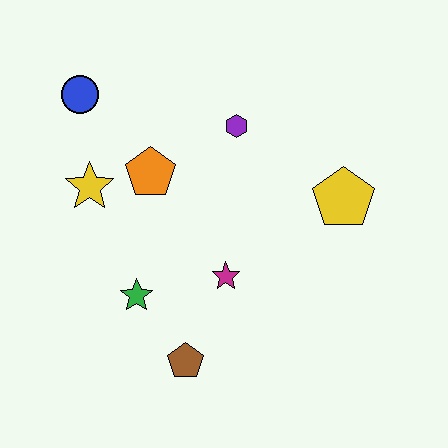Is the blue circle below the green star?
No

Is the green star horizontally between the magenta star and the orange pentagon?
No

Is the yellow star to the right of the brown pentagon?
No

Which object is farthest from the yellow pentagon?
The blue circle is farthest from the yellow pentagon.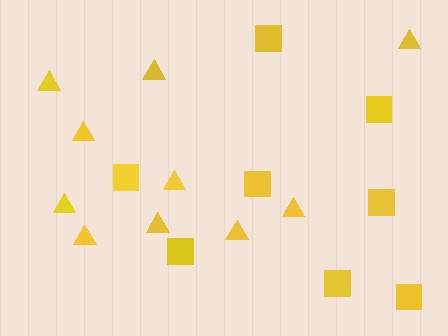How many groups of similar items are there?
There are 2 groups: one group of squares (8) and one group of triangles (10).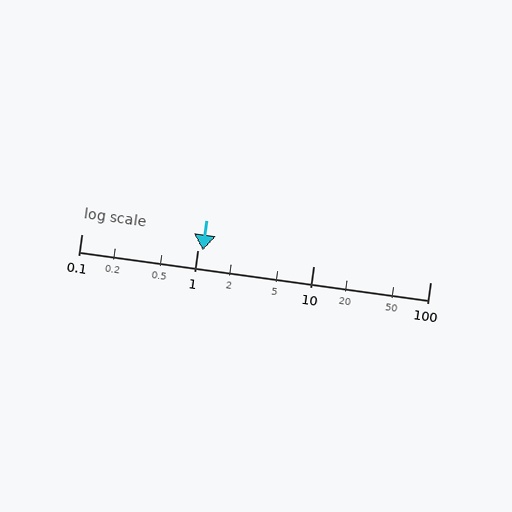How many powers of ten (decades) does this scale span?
The scale spans 3 decades, from 0.1 to 100.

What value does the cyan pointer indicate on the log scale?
The pointer indicates approximately 1.1.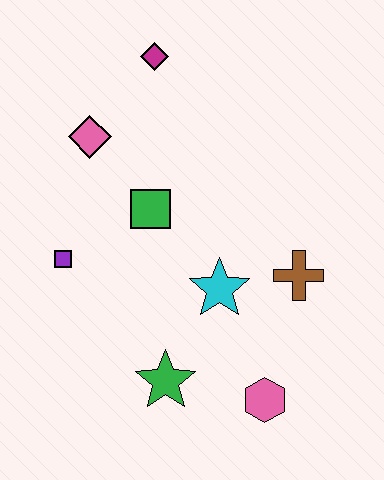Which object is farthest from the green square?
The pink hexagon is farthest from the green square.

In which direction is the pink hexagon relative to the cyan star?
The pink hexagon is below the cyan star.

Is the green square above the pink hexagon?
Yes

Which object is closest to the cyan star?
The brown cross is closest to the cyan star.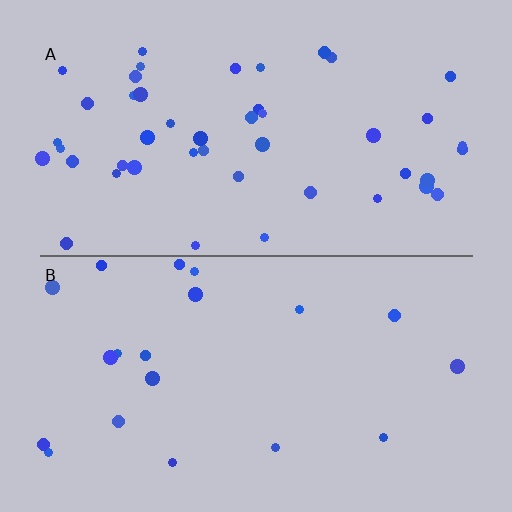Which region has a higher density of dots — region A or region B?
A (the top).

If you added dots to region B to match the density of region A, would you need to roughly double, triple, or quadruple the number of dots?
Approximately double.